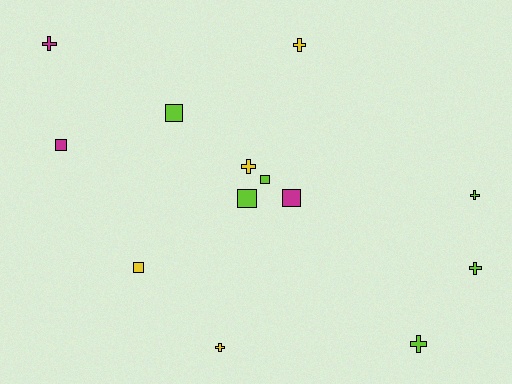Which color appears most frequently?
Lime, with 6 objects.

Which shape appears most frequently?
Cross, with 7 objects.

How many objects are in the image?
There are 13 objects.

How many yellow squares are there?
There is 1 yellow square.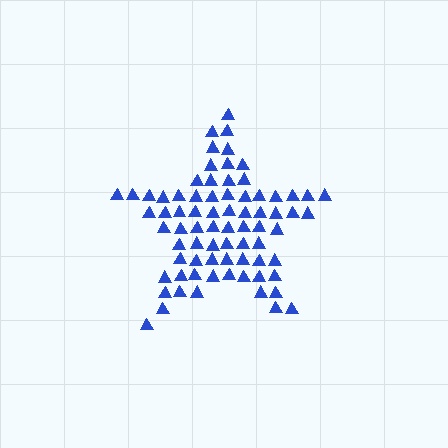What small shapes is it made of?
It is made of small triangles.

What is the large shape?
The large shape is a star.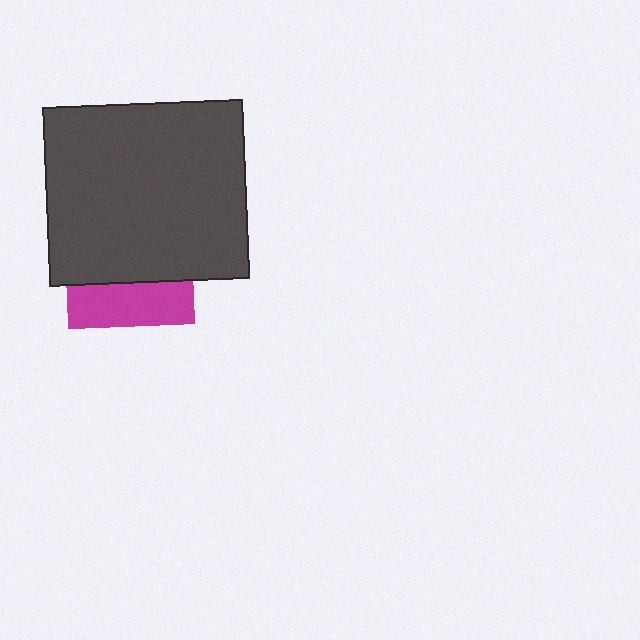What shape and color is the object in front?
The object in front is a dark gray rectangle.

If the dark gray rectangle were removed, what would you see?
You would see the complete magenta square.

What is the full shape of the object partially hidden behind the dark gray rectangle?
The partially hidden object is a magenta square.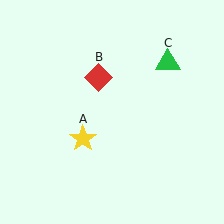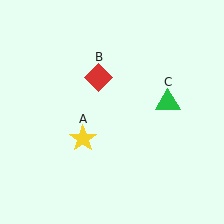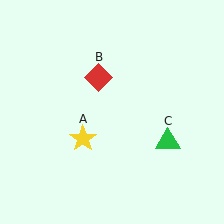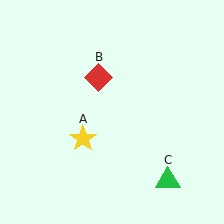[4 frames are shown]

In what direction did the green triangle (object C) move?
The green triangle (object C) moved down.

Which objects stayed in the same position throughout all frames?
Yellow star (object A) and red diamond (object B) remained stationary.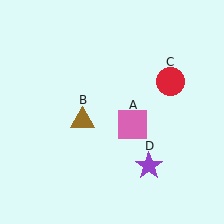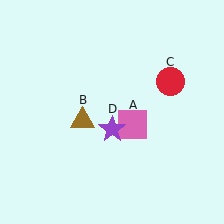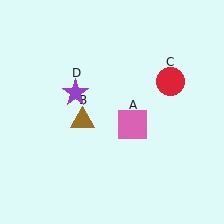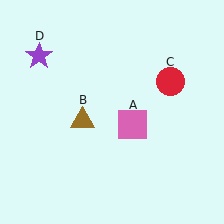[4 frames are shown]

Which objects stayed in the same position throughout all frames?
Pink square (object A) and brown triangle (object B) and red circle (object C) remained stationary.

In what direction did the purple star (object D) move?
The purple star (object D) moved up and to the left.